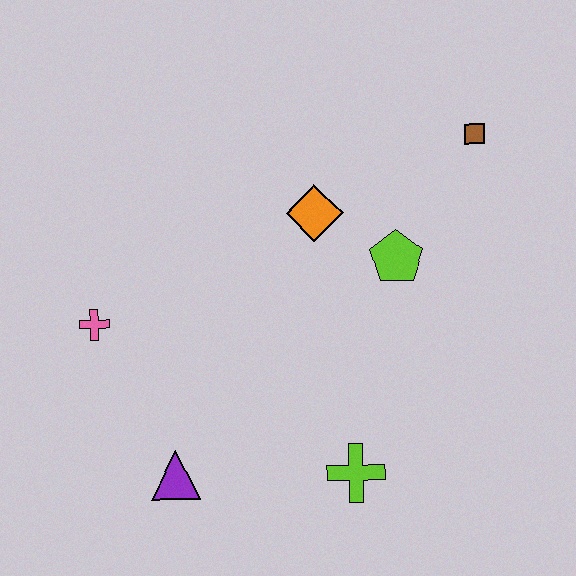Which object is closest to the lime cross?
The purple triangle is closest to the lime cross.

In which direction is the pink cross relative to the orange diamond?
The pink cross is to the left of the orange diamond.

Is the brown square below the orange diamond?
No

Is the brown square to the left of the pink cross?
No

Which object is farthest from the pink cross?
The brown square is farthest from the pink cross.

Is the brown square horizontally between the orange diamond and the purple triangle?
No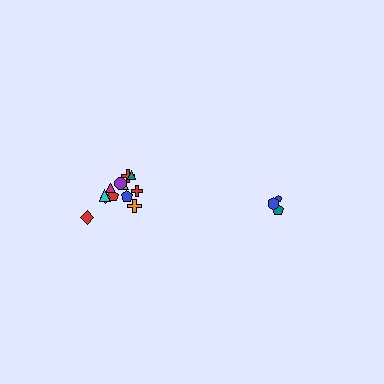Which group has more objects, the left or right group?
The left group.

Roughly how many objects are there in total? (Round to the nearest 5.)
Roughly 15 objects in total.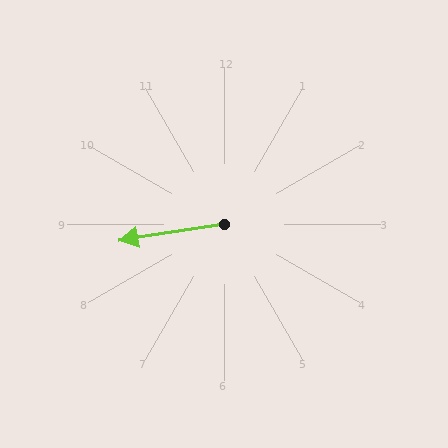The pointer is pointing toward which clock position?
Roughly 9 o'clock.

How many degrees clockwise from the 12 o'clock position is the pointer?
Approximately 261 degrees.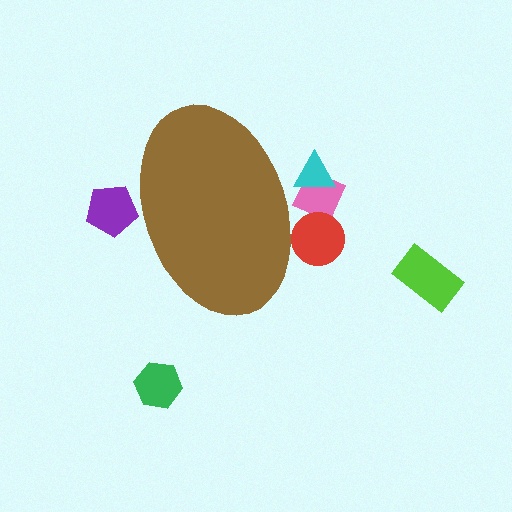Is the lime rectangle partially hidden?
No, the lime rectangle is fully visible.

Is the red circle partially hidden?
Yes, the red circle is partially hidden behind the brown ellipse.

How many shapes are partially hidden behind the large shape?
4 shapes are partially hidden.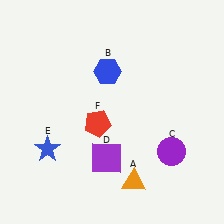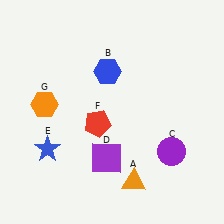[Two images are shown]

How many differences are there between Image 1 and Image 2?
There is 1 difference between the two images.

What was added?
An orange hexagon (G) was added in Image 2.